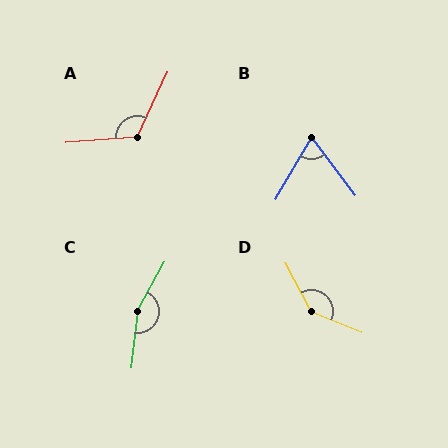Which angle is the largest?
C, at approximately 158 degrees.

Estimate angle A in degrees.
Approximately 120 degrees.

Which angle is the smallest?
B, at approximately 68 degrees.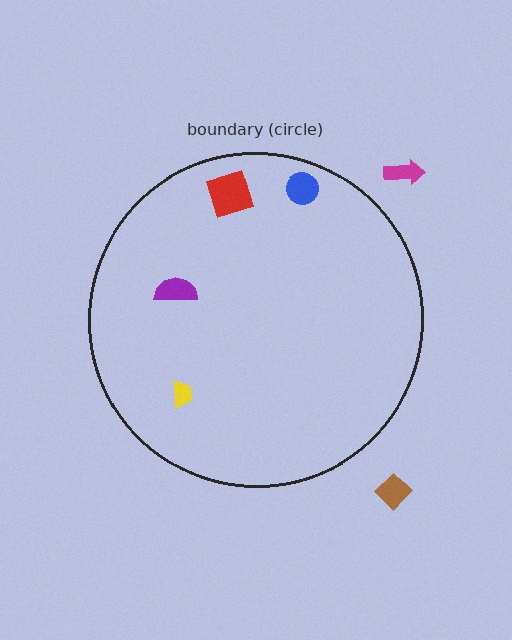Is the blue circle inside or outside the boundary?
Inside.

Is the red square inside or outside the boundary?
Inside.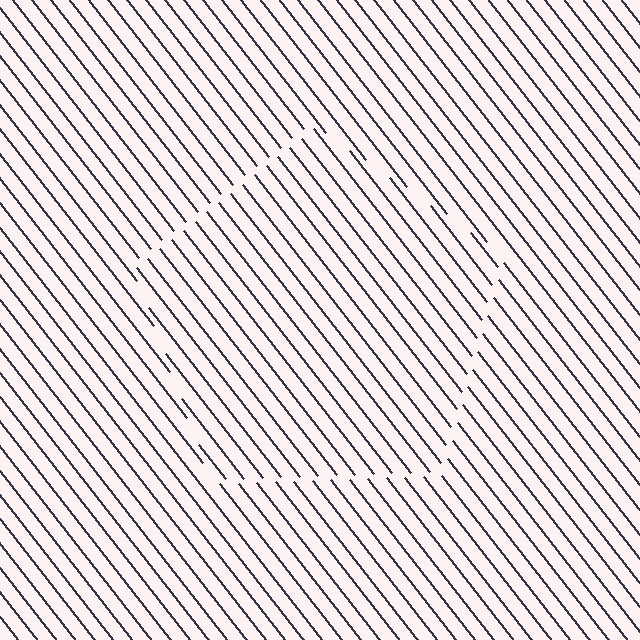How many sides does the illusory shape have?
5 sides — the line-ends trace a pentagon.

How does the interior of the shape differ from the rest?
The interior of the shape contains the same grating, shifted by half a period — the contour is defined by the phase discontinuity where line-ends from the inner and outer gratings abut.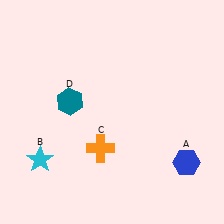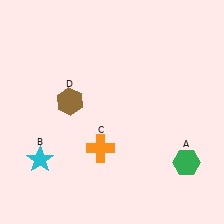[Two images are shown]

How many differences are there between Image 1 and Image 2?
There are 2 differences between the two images.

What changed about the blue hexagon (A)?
In Image 1, A is blue. In Image 2, it changed to green.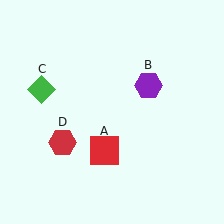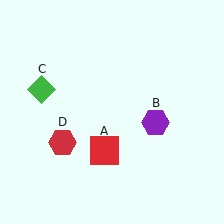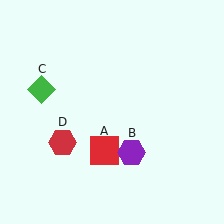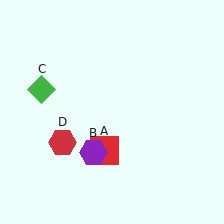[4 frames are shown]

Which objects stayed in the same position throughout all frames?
Red square (object A) and green diamond (object C) and red hexagon (object D) remained stationary.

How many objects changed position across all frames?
1 object changed position: purple hexagon (object B).